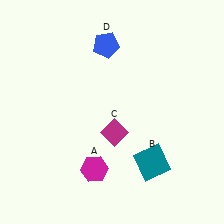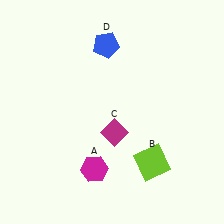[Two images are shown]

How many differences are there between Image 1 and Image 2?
There is 1 difference between the two images.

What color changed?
The square (B) changed from teal in Image 1 to lime in Image 2.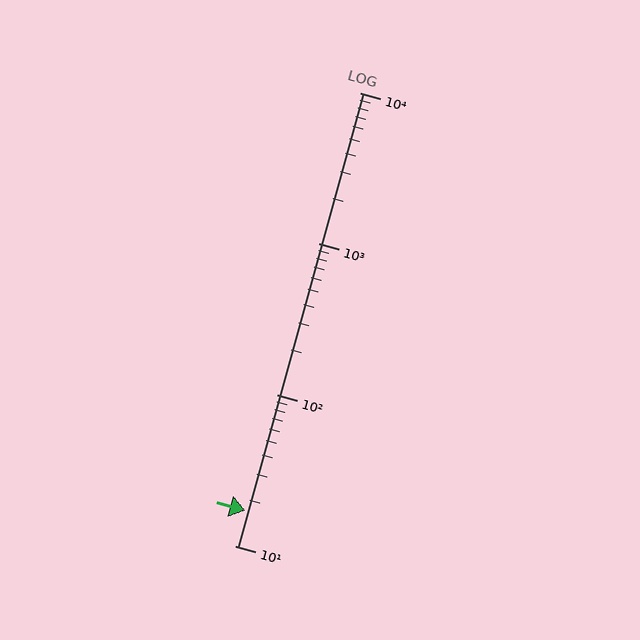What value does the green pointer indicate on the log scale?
The pointer indicates approximately 17.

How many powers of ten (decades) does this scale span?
The scale spans 3 decades, from 10 to 10000.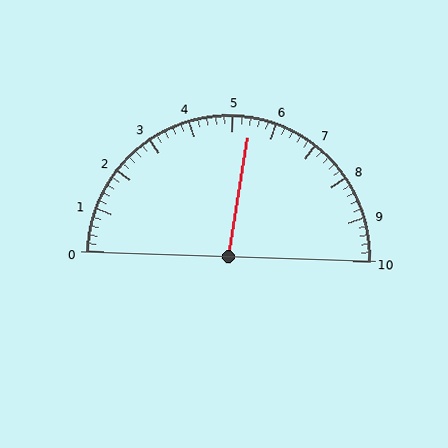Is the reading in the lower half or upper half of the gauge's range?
The reading is in the upper half of the range (0 to 10).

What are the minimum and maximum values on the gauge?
The gauge ranges from 0 to 10.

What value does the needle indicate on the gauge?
The needle indicates approximately 5.4.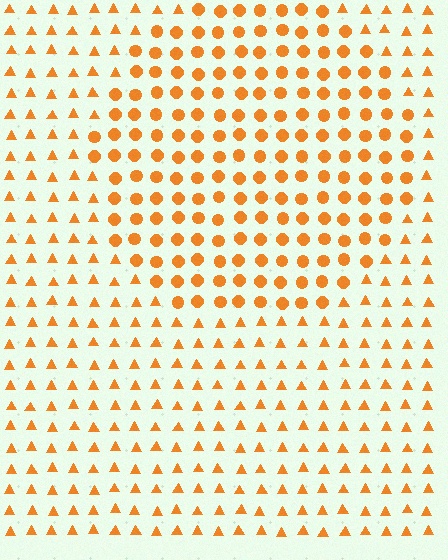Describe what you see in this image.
The image is filled with small orange elements arranged in a uniform grid. A circle-shaped region contains circles, while the surrounding area contains triangles. The boundary is defined purely by the change in element shape.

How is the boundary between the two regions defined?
The boundary is defined by a change in element shape: circles inside vs. triangles outside. All elements share the same color and spacing.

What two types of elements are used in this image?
The image uses circles inside the circle region and triangles outside it.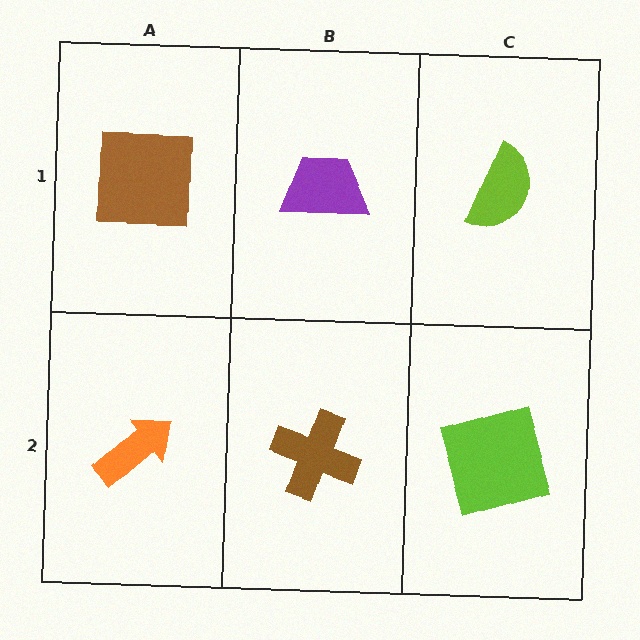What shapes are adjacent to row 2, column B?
A purple trapezoid (row 1, column B), an orange arrow (row 2, column A), a lime square (row 2, column C).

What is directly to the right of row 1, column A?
A purple trapezoid.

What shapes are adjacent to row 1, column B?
A brown cross (row 2, column B), a brown square (row 1, column A), a lime semicircle (row 1, column C).